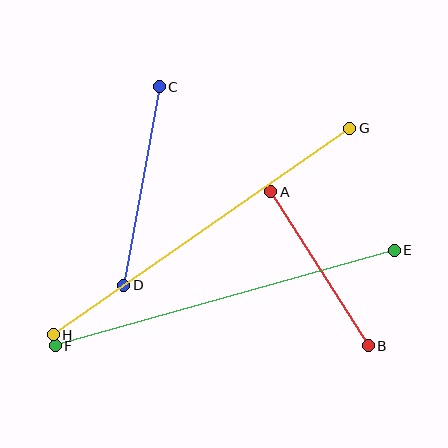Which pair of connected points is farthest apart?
Points G and H are farthest apart.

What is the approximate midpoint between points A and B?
The midpoint is at approximately (319, 269) pixels.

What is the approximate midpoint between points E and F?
The midpoint is at approximately (225, 298) pixels.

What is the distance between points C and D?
The distance is approximately 202 pixels.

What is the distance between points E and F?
The distance is approximately 352 pixels.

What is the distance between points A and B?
The distance is approximately 182 pixels.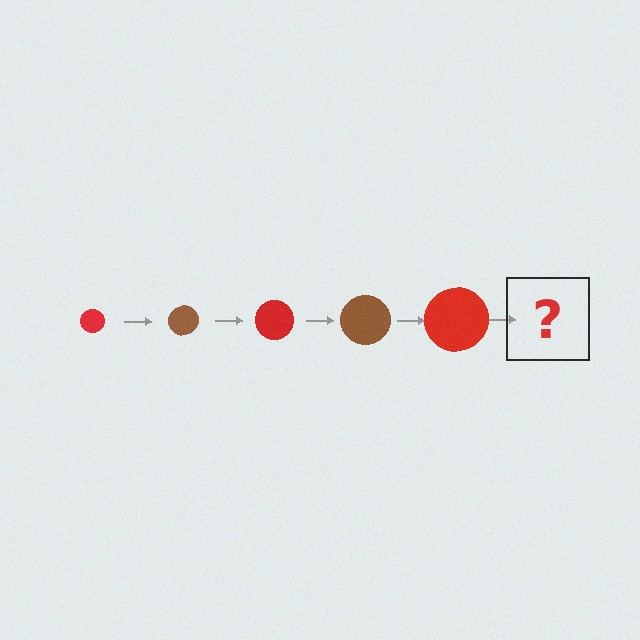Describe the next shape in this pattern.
It should be a brown circle, larger than the previous one.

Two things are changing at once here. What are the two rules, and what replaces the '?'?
The two rules are that the circle grows larger each step and the color cycles through red and brown. The '?' should be a brown circle, larger than the previous one.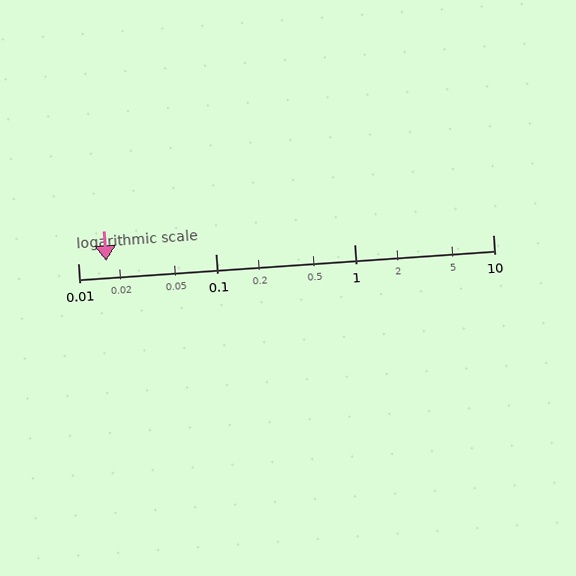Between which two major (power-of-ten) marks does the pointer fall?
The pointer is between 0.01 and 0.1.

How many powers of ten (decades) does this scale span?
The scale spans 3 decades, from 0.01 to 10.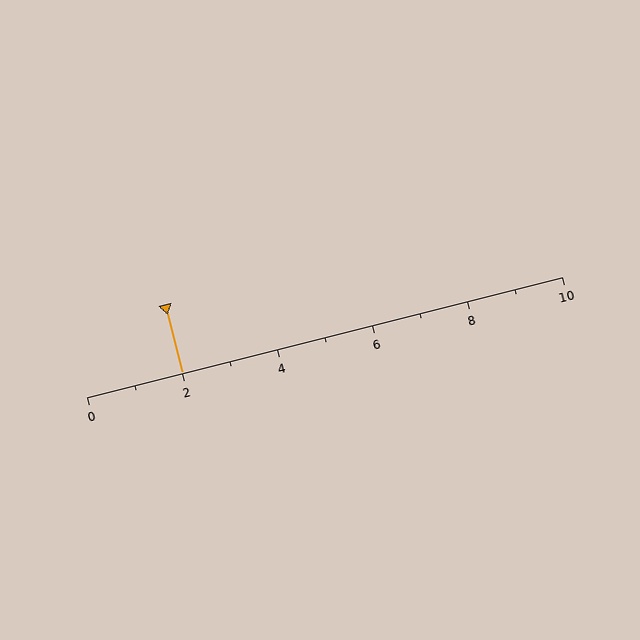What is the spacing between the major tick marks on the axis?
The major ticks are spaced 2 apart.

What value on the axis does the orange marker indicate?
The marker indicates approximately 2.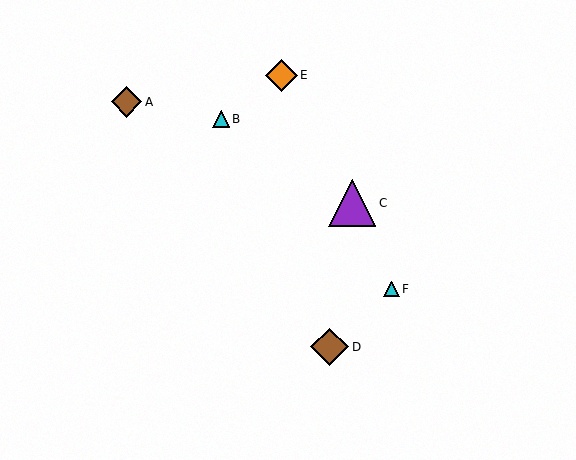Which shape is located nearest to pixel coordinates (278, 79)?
The orange diamond (labeled E) at (282, 75) is nearest to that location.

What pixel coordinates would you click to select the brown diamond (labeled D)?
Click at (330, 347) to select the brown diamond D.